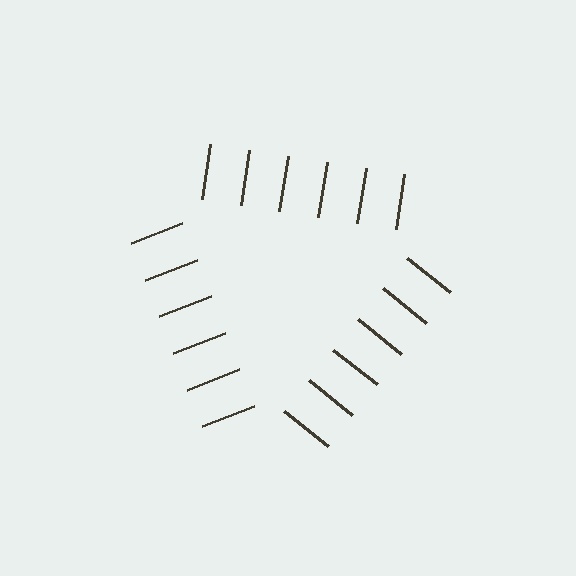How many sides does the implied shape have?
3 sides — the line-ends trace a triangle.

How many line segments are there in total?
18 — 6 along each of the 3 edges.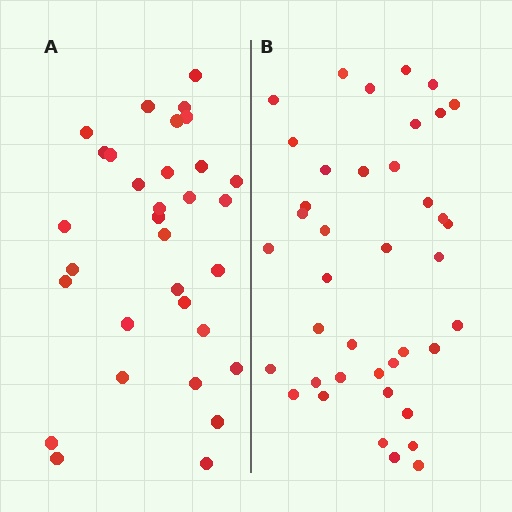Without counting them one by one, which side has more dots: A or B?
Region B (the right region) has more dots.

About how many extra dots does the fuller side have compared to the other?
Region B has roughly 8 or so more dots than region A.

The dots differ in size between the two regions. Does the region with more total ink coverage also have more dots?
No. Region A has more total ink coverage because its dots are larger, but region B actually contains more individual dots. Total area can be misleading — the number of items is what matters here.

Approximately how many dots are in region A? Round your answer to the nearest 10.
About 30 dots. (The exact count is 32, which rounds to 30.)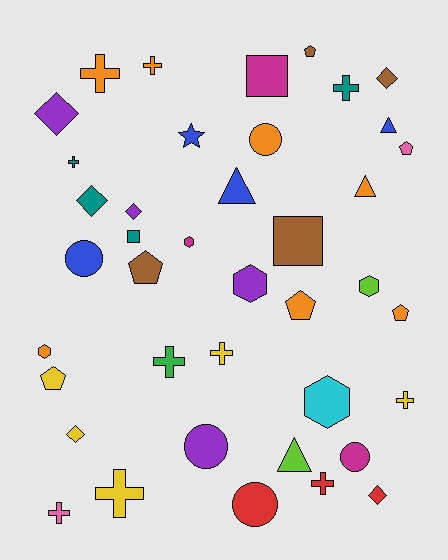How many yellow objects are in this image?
There are 5 yellow objects.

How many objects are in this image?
There are 40 objects.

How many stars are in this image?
There is 1 star.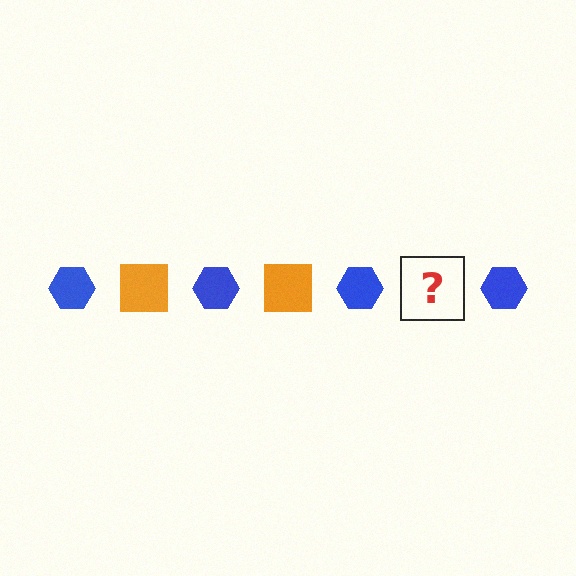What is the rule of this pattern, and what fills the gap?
The rule is that the pattern alternates between blue hexagon and orange square. The gap should be filled with an orange square.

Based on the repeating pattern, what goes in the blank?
The blank should be an orange square.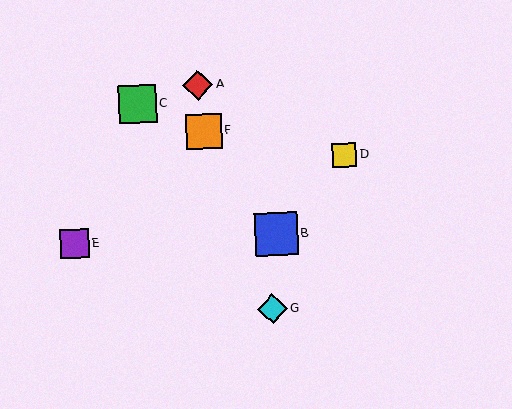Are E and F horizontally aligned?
No, E is at y≈244 and F is at y≈131.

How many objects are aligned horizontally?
2 objects (B, E) are aligned horizontally.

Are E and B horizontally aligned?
Yes, both are at y≈244.